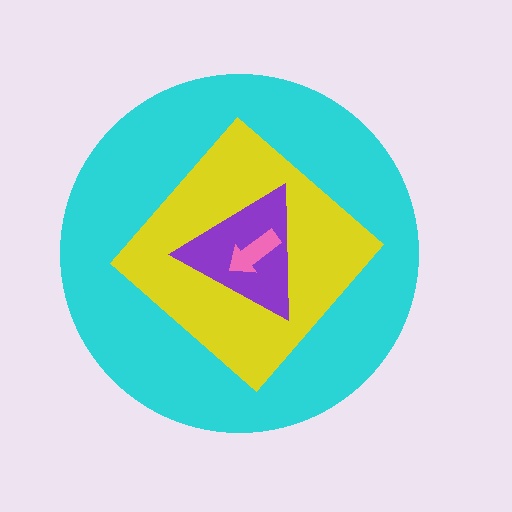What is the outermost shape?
The cyan circle.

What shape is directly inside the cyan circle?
The yellow diamond.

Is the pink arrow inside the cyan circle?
Yes.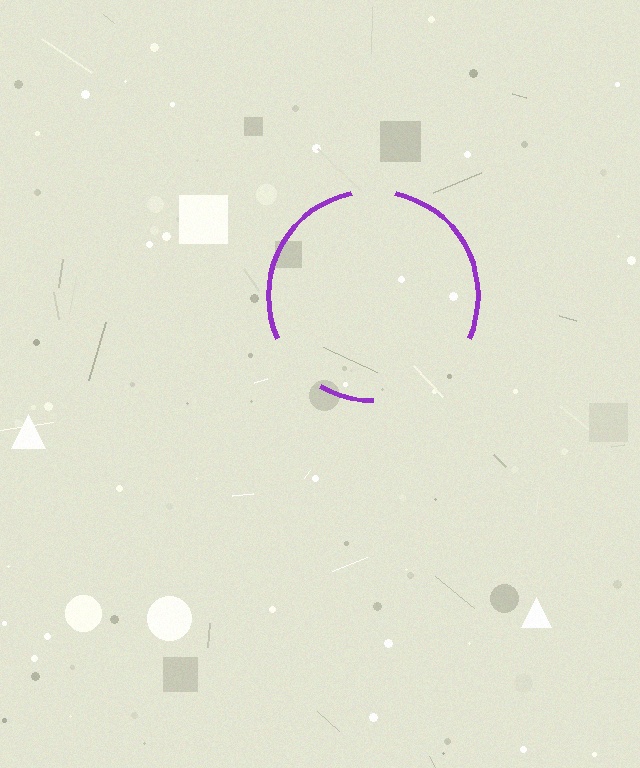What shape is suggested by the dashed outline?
The dashed outline suggests a circle.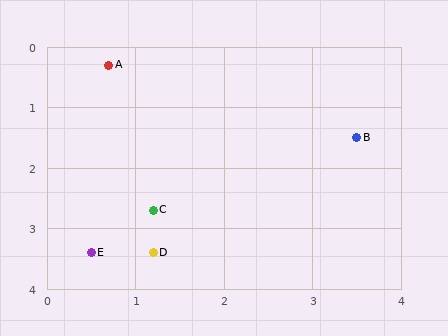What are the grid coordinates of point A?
Point A is at approximately (0.7, 0.3).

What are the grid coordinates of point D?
Point D is at approximately (1.2, 3.4).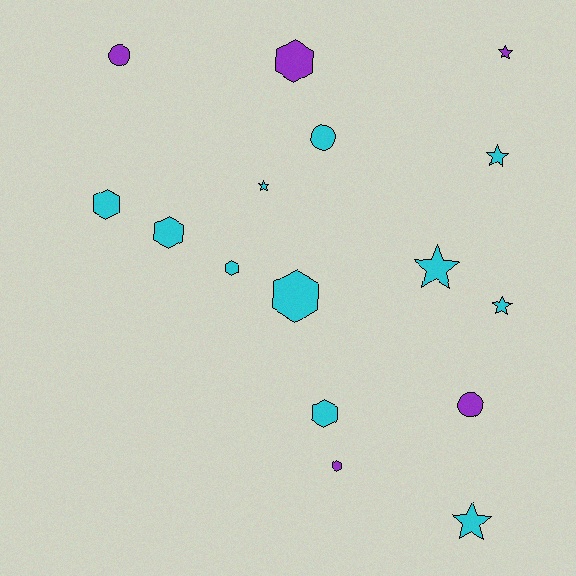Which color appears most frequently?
Cyan, with 11 objects.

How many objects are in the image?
There are 16 objects.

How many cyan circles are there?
There is 1 cyan circle.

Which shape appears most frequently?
Hexagon, with 7 objects.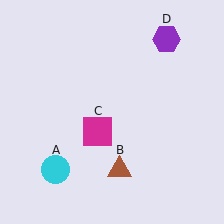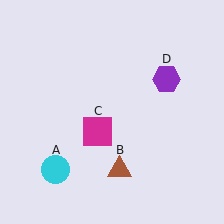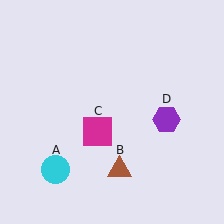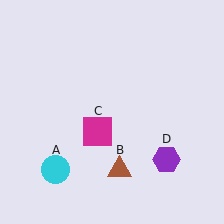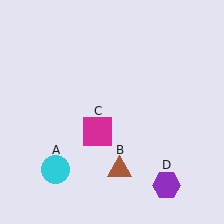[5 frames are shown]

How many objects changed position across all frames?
1 object changed position: purple hexagon (object D).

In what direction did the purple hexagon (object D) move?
The purple hexagon (object D) moved down.